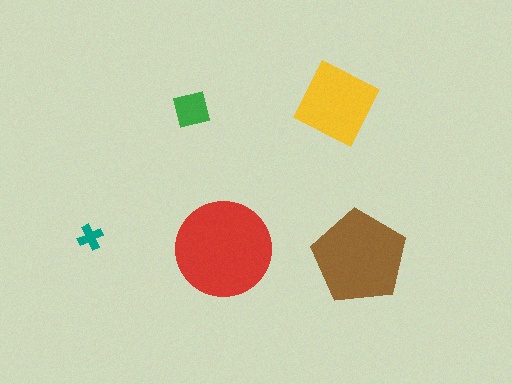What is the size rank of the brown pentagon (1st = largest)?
2nd.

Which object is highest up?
The yellow square is topmost.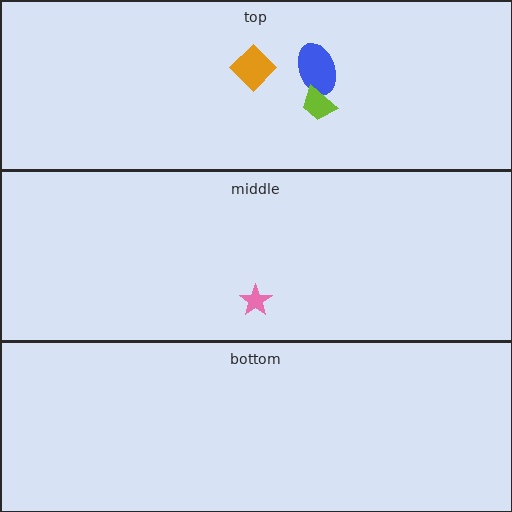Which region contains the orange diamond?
The top region.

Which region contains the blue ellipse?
The top region.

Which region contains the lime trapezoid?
The top region.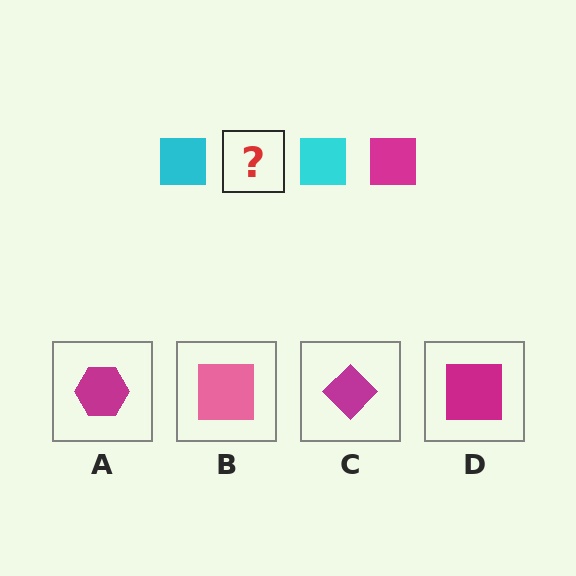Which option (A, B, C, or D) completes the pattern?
D.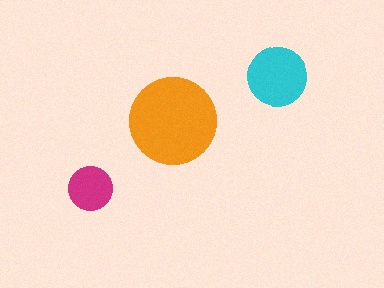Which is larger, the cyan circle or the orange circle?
The orange one.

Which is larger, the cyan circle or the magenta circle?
The cyan one.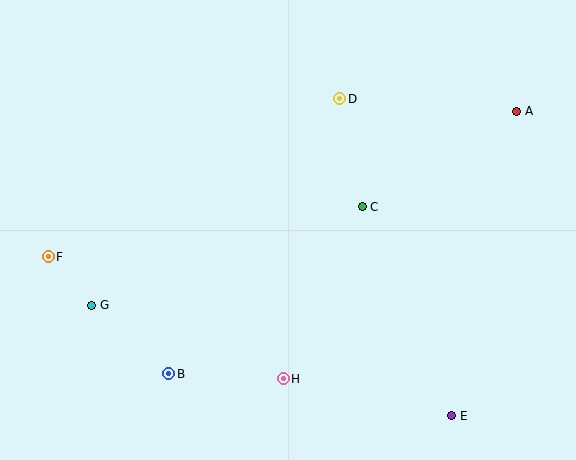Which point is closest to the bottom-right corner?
Point E is closest to the bottom-right corner.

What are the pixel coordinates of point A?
Point A is at (517, 111).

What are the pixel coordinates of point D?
Point D is at (340, 99).